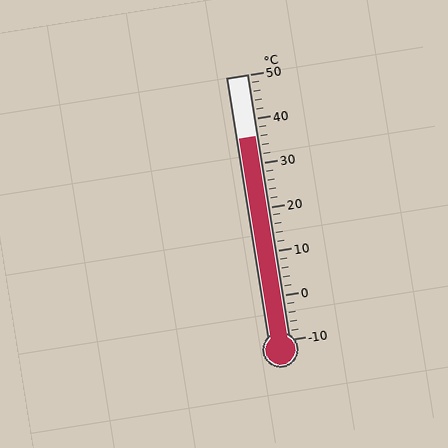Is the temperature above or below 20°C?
The temperature is above 20°C.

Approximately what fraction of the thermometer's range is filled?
The thermometer is filled to approximately 75% of its range.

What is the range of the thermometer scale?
The thermometer scale ranges from -10°C to 50°C.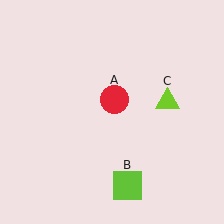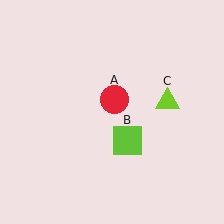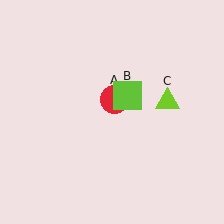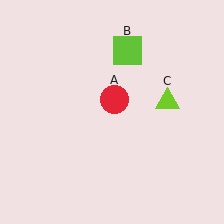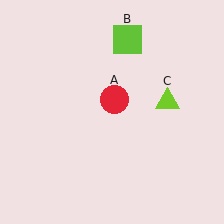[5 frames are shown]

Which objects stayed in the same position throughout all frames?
Red circle (object A) and lime triangle (object C) remained stationary.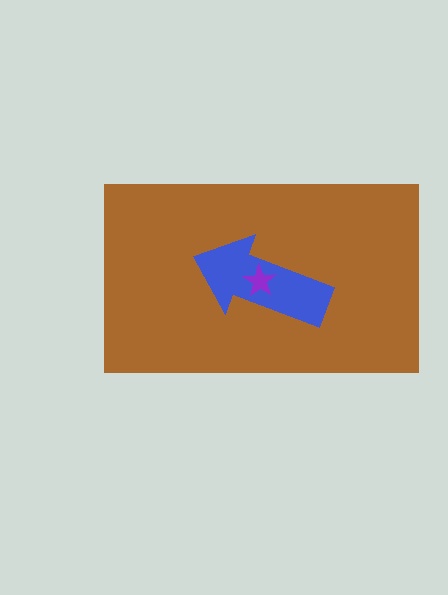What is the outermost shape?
The brown rectangle.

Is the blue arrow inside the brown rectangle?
Yes.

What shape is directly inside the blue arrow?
The purple star.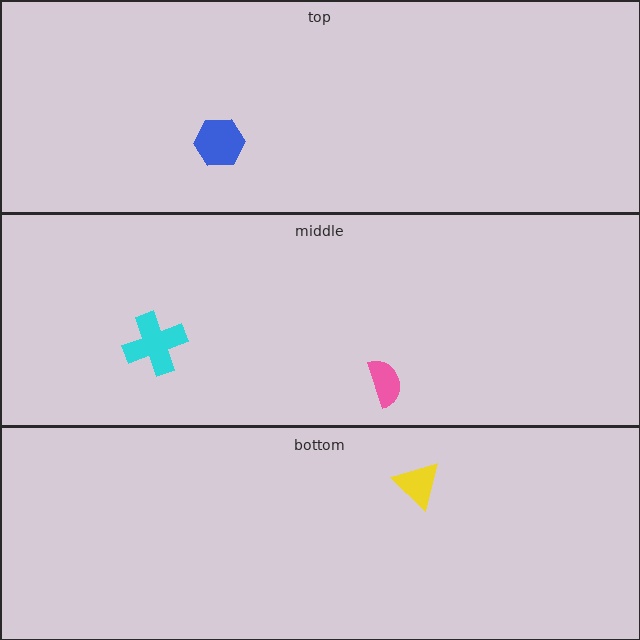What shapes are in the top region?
The blue hexagon.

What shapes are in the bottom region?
The yellow triangle.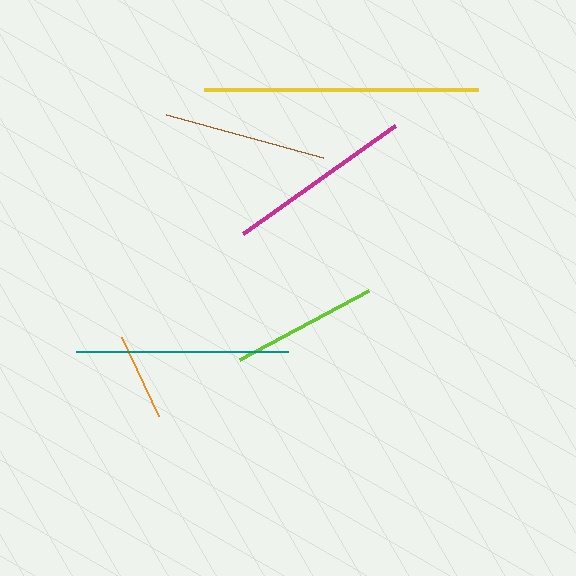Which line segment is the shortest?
The orange line is the shortest at approximately 88 pixels.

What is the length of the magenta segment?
The magenta segment is approximately 186 pixels long.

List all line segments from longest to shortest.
From longest to shortest: yellow, teal, magenta, brown, lime, orange.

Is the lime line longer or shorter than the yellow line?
The yellow line is longer than the lime line.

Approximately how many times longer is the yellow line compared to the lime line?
The yellow line is approximately 1.9 times the length of the lime line.